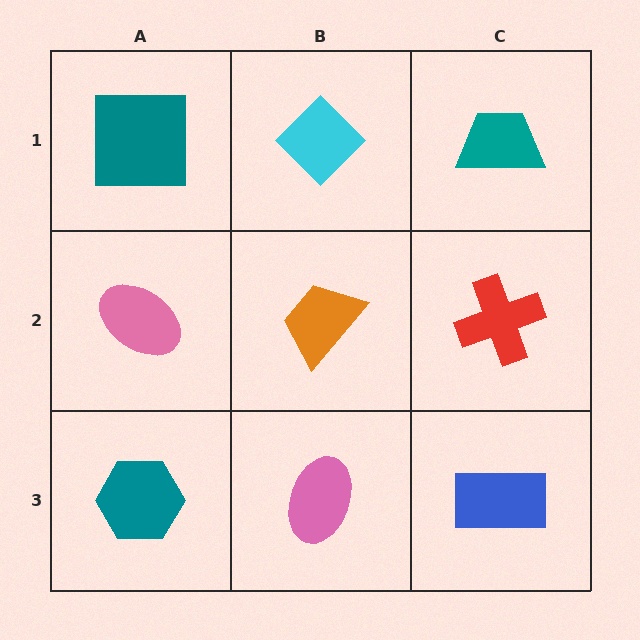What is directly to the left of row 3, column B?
A teal hexagon.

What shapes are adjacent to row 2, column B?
A cyan diamond (row 1, column B), a pink ellipse (row 3, column B), a pink ellipse (row 2, column A), a red cross (row 2, column C).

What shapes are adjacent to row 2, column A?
A teal square (row 1, column A), a teal hexagon (row 3, column A), an orange trapezoid (row 2, column B).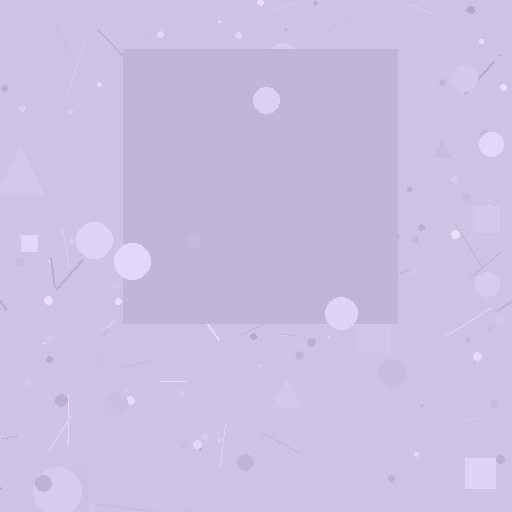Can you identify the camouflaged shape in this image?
The camouflaged shape is a square.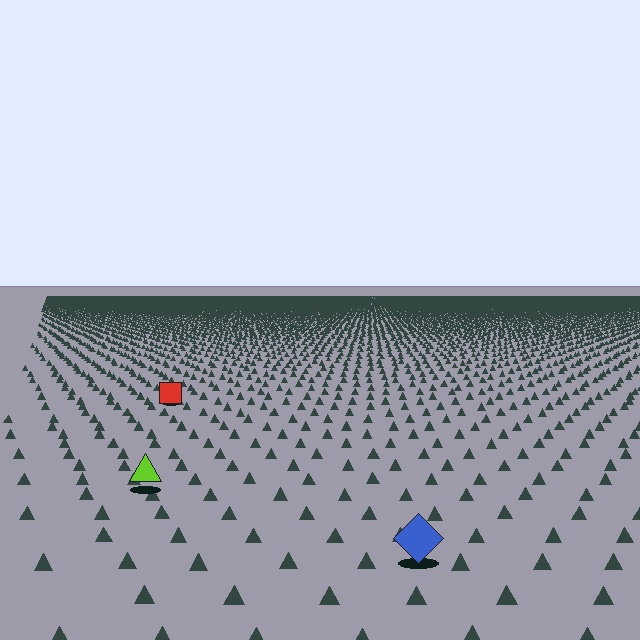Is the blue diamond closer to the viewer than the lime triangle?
Yes. The blue diamond is closer — you can tell from the texture gradient: the ground texture is coarser near it.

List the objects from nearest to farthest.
From nearest to farthest: the blue diamond, the lime triangle, the red square.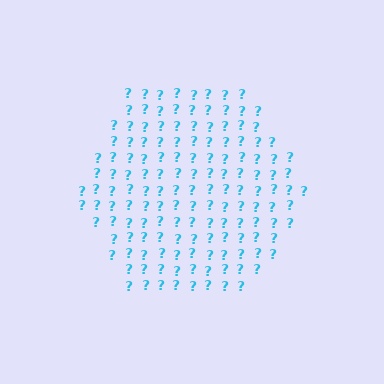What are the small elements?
The small elements are question marks.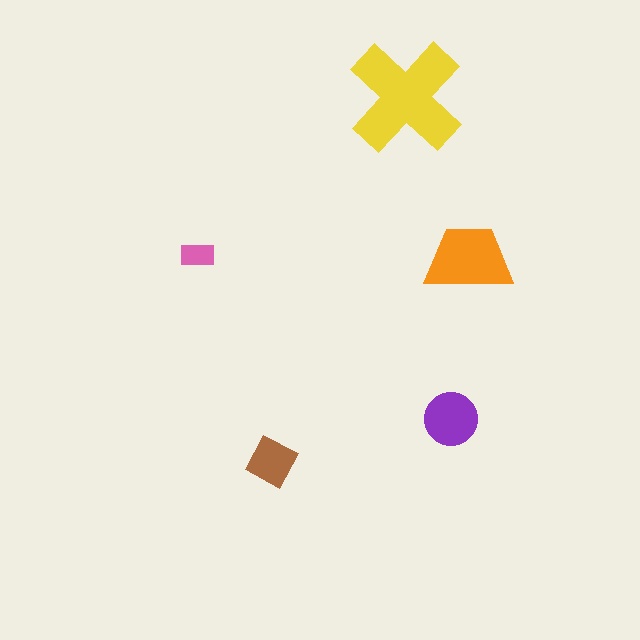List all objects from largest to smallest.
The yellow cross, the orange trapezoid, the purple circle, the brown diamond, the pink rectangle.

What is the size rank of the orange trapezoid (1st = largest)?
2nd.